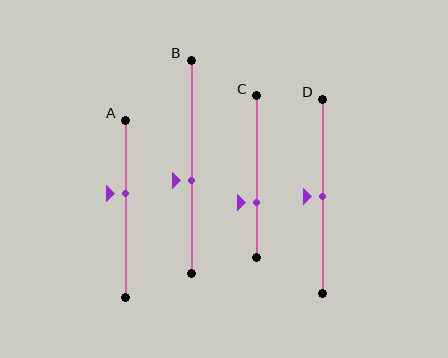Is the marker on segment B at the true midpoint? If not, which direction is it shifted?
No, the marker on segment B is shifted downward by about 6% of the segment length.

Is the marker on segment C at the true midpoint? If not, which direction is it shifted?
No, the marker on segment C is shifted downward by about 16% of the segment length.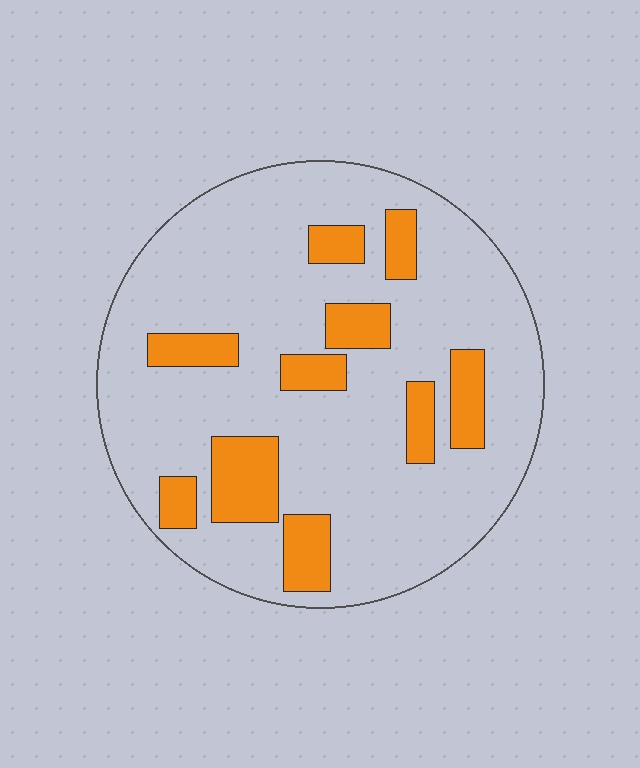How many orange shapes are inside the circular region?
10.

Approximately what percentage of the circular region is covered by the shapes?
Approximately 20%.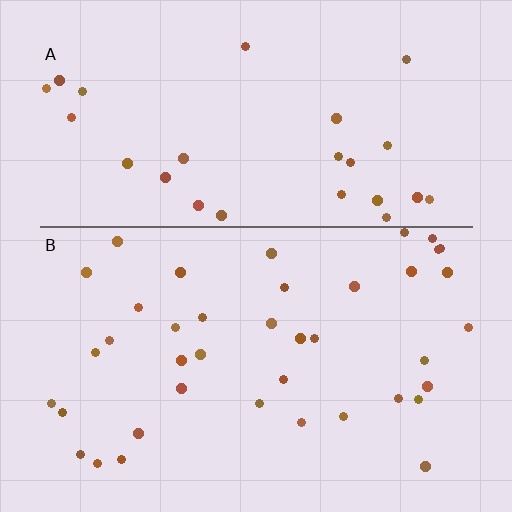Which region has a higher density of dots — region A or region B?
B (the bottom).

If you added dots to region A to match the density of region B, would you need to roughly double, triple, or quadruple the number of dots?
Approximately double.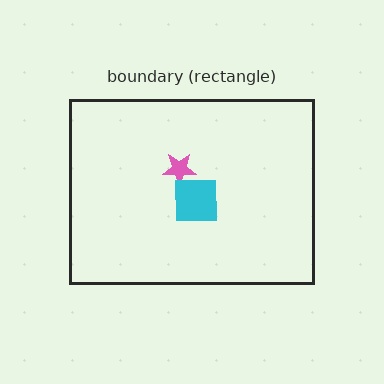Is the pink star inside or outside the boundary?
Inside.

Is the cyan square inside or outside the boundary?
Inside.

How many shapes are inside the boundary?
2 inside, 0 outside.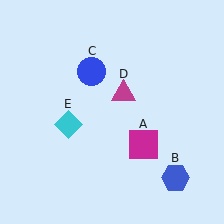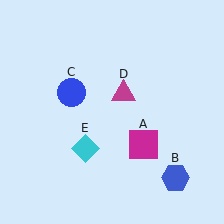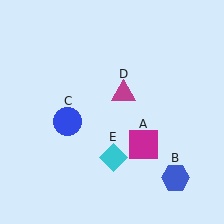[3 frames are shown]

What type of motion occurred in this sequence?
The blue circle (object C), cyan diamond (object E) rotated counterclockwise around the center of the scene.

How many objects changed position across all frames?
2 objects changed position: blue circle (object C), cyan diamond (object E).